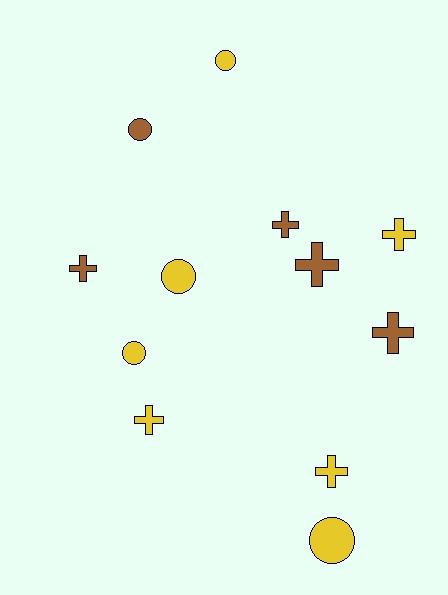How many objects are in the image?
There are 12 objects.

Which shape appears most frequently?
Cross, with 7 objects.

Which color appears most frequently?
Yellow, with 7 objects.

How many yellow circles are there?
There are 4 yellow circles.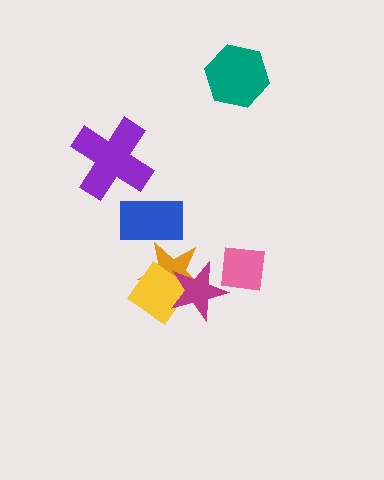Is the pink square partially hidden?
Yes, it is partially covered by another shape.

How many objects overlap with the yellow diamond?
2 objects overlap with the yellow diamond.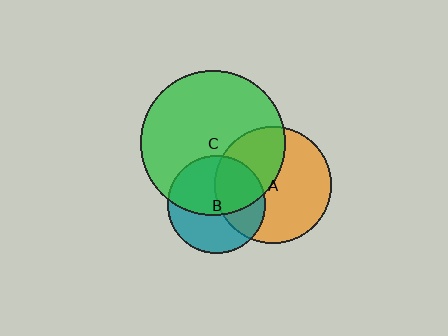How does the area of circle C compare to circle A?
Approximately 1.5 times.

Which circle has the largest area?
Circle C (green).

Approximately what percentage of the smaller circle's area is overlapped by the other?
Approximately 40%.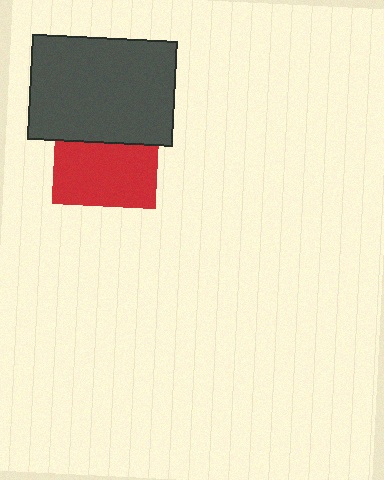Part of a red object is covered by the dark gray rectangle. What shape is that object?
It is a square.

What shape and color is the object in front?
The object in front is a dark gray rectangle.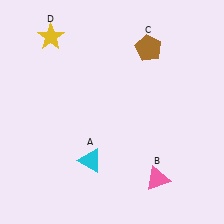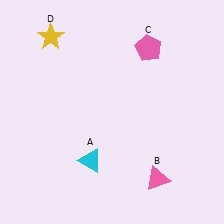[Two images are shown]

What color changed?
The pentagon (C) changed from brown in Image 1 to pink in Image 2.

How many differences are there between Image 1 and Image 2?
There is 1 difference between the two images.